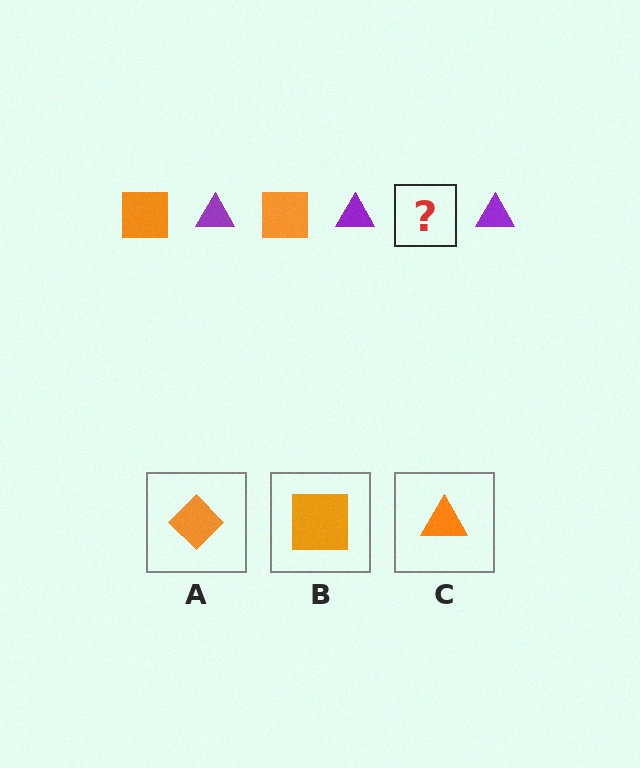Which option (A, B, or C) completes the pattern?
B.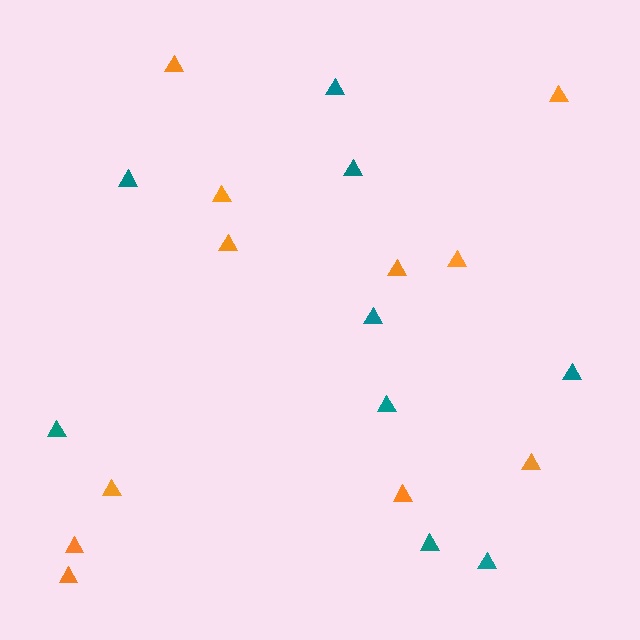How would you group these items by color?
There are 2 groups: one group of orange triangles (11) and one group of teal triangles (9).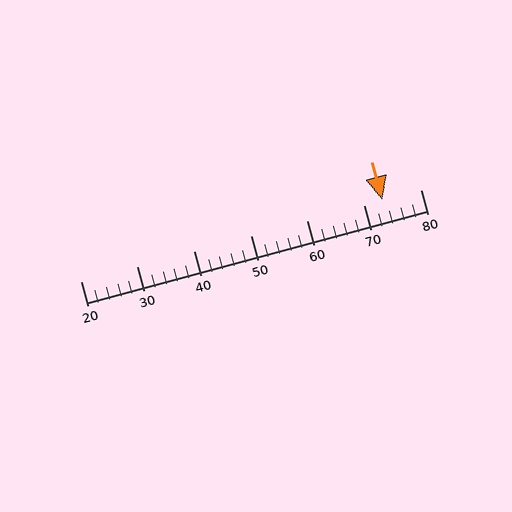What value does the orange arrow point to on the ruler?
The orange arrow points to approximately 73.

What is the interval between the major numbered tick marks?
The major tick marks are spaced 10 units apart.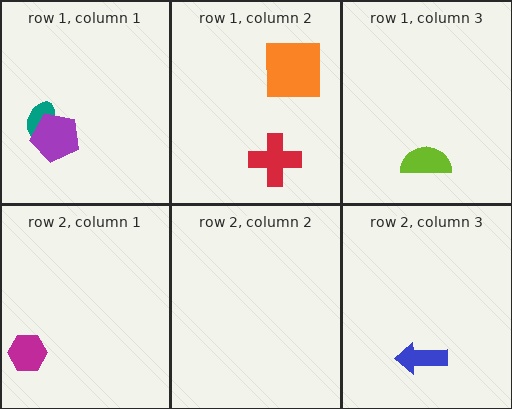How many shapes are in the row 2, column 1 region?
1.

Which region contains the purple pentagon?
The row 1, column 1 region.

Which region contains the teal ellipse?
The row 1, column 1 region.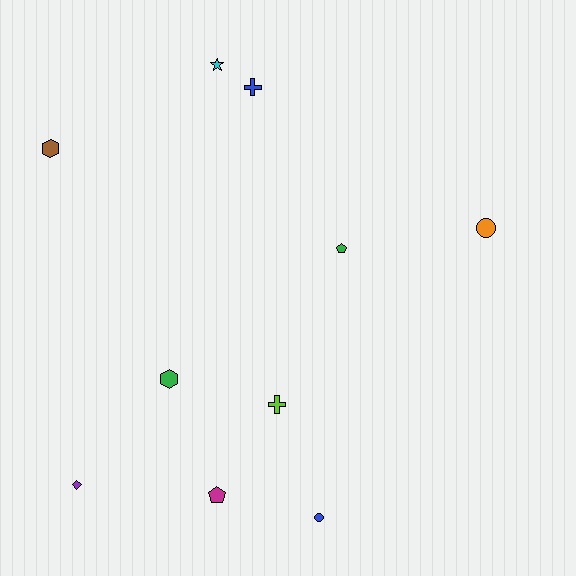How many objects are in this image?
There are 10 objects.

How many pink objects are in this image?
There are no pink objects.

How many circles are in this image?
There are 2 circles.